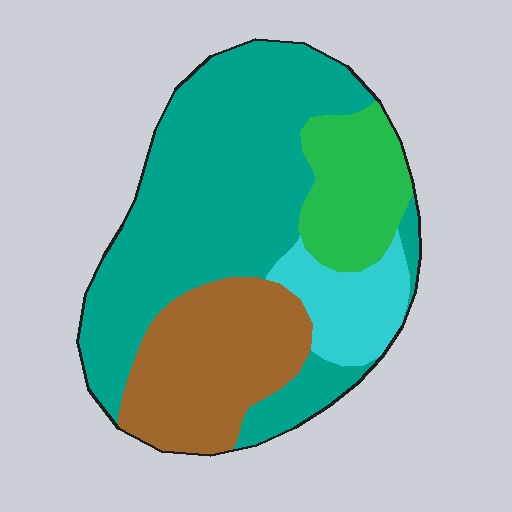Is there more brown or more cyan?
Brown.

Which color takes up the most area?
Teal, at roughly 50%.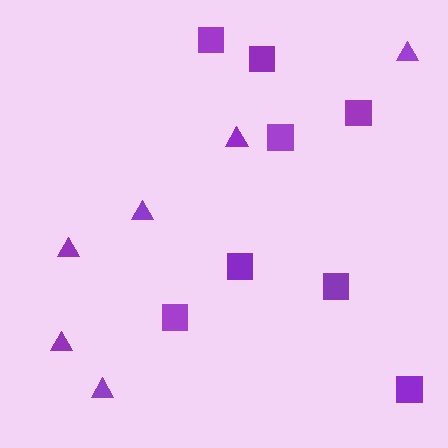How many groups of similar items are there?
There are 2 groups: one group of squares (8) and one group of triangles (6).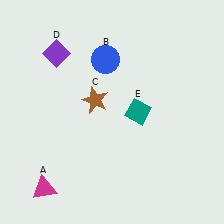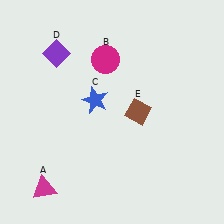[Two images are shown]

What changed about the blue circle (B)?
In Image 1, B is blue. In Image 2, it changed to magenta.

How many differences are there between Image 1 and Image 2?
There are 3 differences between the two images.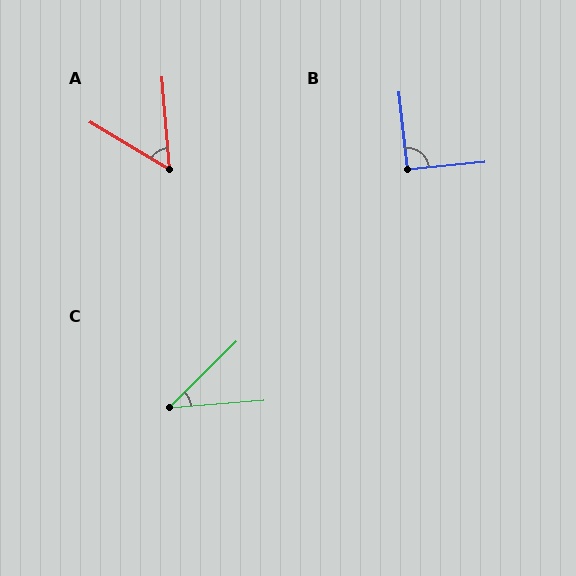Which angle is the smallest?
C, at approximately 40 degrees.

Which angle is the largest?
B, at approximately 91 degrees.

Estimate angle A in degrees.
Approximately 54 degrees.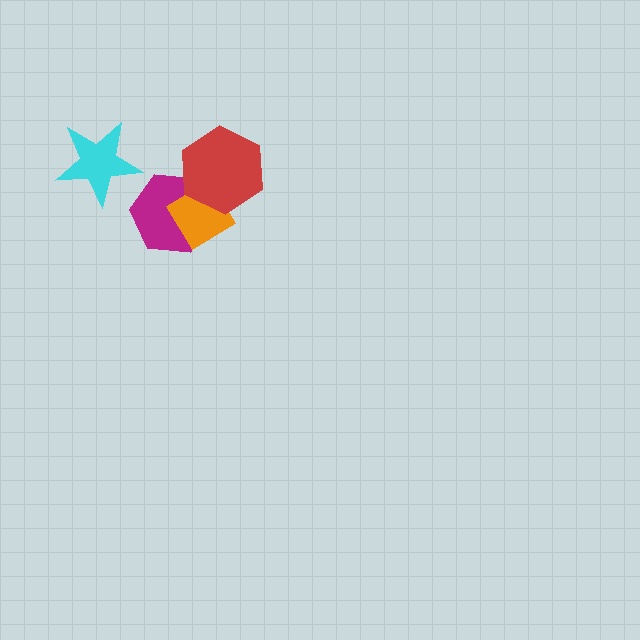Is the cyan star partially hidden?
No, no other shape covers it.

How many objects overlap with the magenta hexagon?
2 objects overlap with the magenta hexagon.